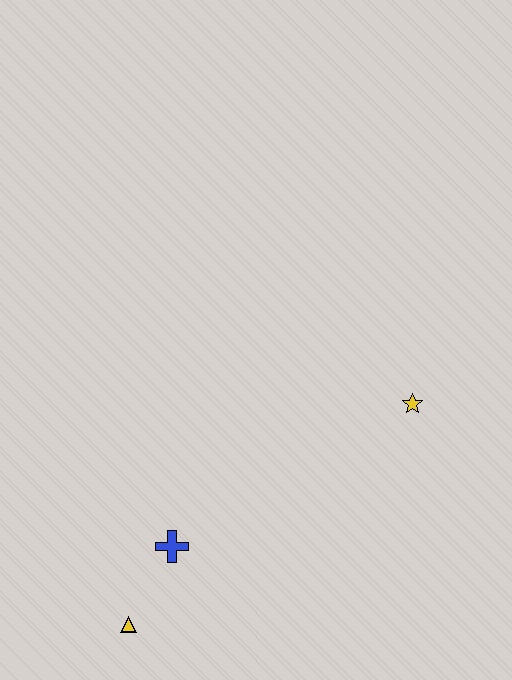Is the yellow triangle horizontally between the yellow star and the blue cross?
No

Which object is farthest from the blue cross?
The yellow star is farthest from the blue cross.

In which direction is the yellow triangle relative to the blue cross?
The yellow triangle is below the blue cross.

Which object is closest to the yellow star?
The blue cross is closest to the yellow star.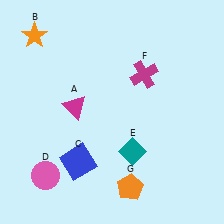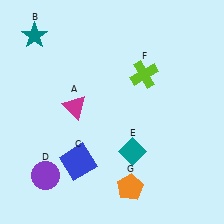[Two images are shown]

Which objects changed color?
B changed from orange to teal. D changed from pink to purple. F changed from magenta to lime.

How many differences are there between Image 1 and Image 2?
There are 3 differences between the two images.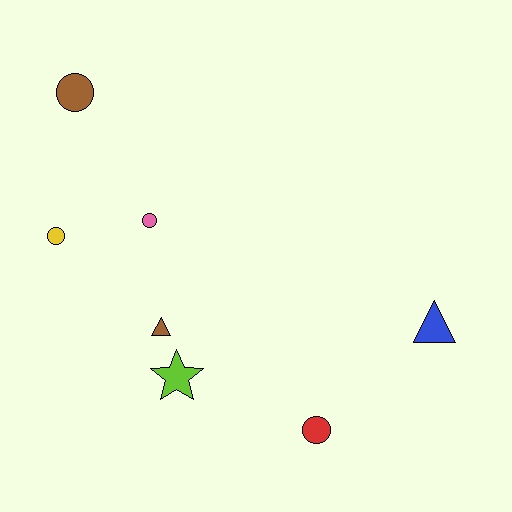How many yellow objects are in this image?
There is 1 yellow object.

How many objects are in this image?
There are 7 objects.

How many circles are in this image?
There are 4 circles.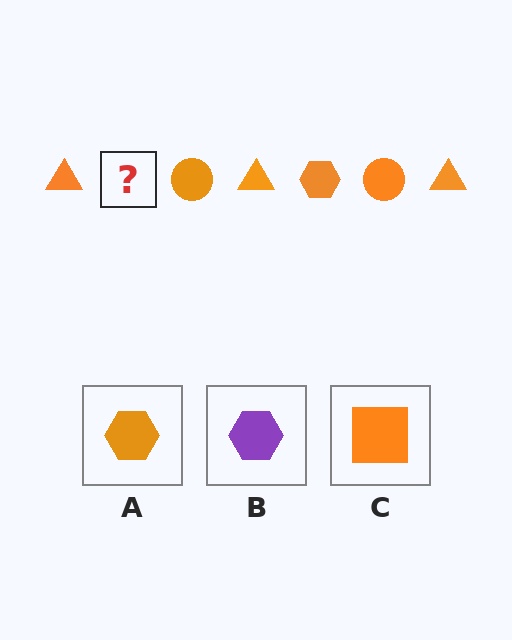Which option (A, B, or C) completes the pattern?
A.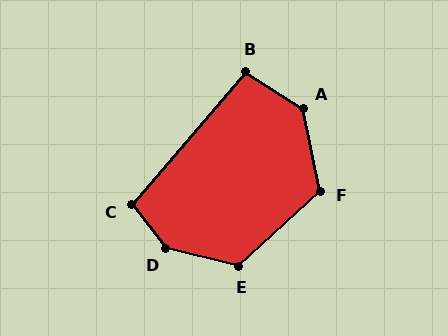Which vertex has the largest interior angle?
D, at approximately 141 degrees.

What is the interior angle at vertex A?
Approximately 135 degrees (obtuse).